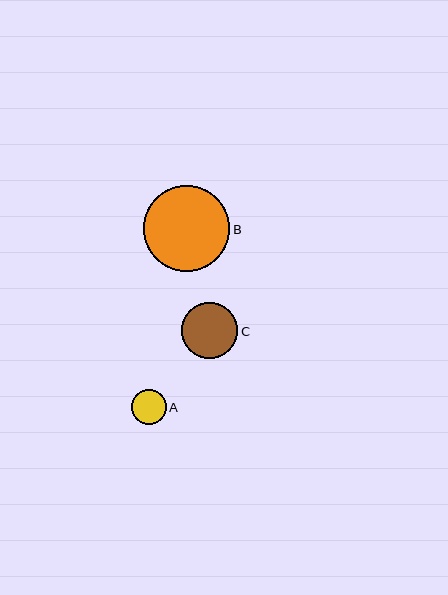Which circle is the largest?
Circle B is the largest with a size of approximately 86 pixels.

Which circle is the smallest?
Circle A is the smallest with a size of approximately 35 pixels.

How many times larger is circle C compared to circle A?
Circle C is approximately 1.6 times the size of circle A.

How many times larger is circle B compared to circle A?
Circle B is approximately 2.4 times the size of circle A.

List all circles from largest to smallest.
From largest to smallest: B, C, A.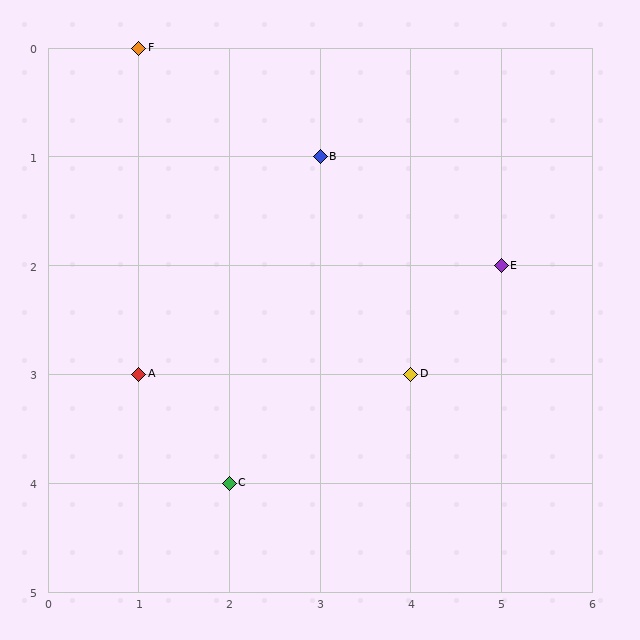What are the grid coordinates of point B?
Point B is at grid coordinates (3, 1).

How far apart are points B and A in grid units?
Points B and A are 2 columns and 2 rows apart (about 2.8 grid units diagonally).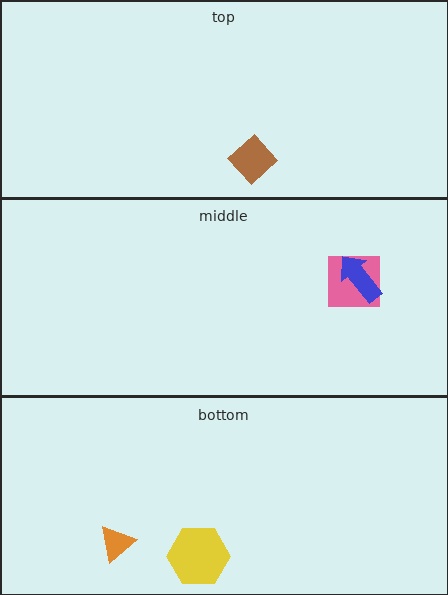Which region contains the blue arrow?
The middle region.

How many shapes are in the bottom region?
2.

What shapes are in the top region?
The brown diamond.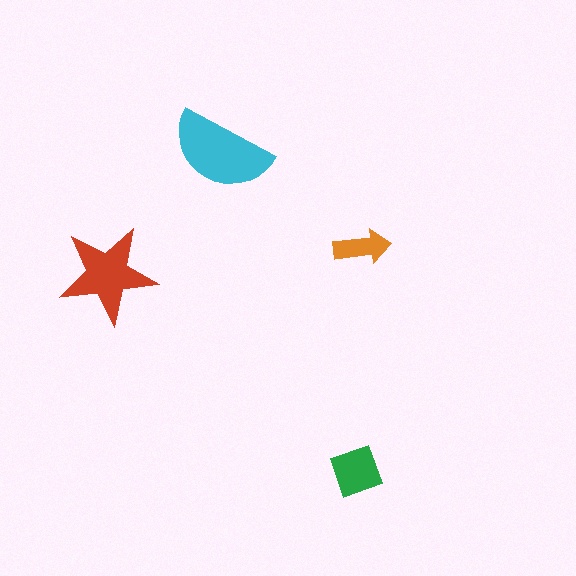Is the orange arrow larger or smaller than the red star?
Smaller.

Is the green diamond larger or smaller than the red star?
Smaller.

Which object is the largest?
The cyan semicircle.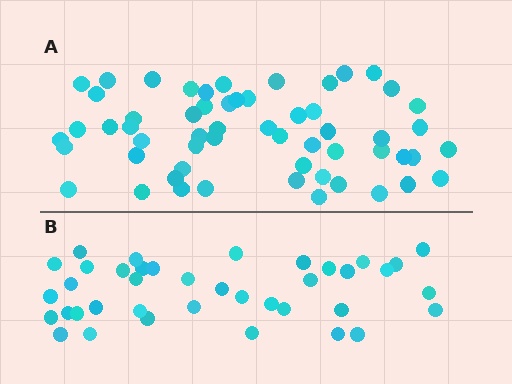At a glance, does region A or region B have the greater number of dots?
Region A (the top region) has more dots.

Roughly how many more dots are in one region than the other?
Region A has approximately 20 more dots than region B.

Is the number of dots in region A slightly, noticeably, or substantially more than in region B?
Region A has substantially more. The ratio is roughly 1.5 to 1.